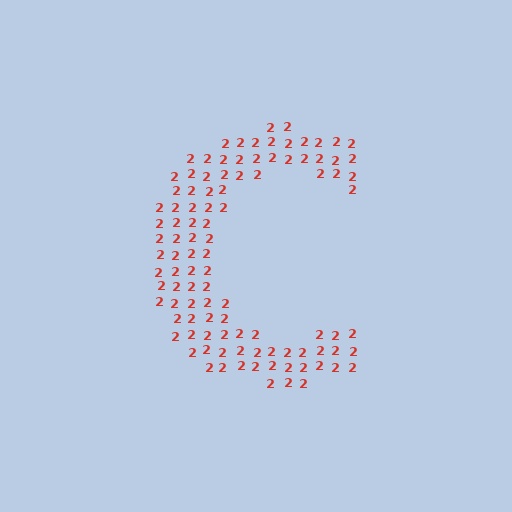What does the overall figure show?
The overall figure shows the letter C.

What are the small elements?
The small elements are digit 2's.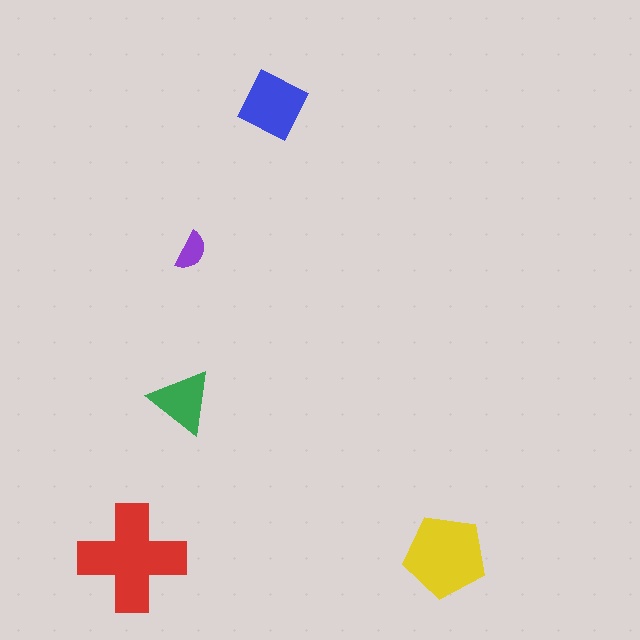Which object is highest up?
The blue diamond is topmost.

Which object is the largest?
The red cross.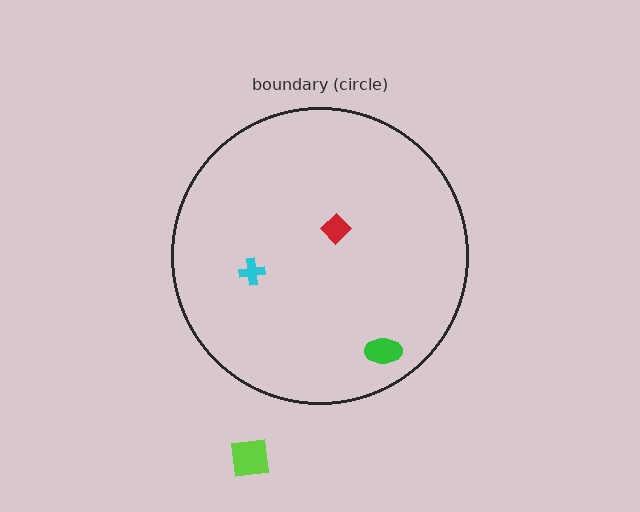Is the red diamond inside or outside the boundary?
Inside.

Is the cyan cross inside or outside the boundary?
Inside.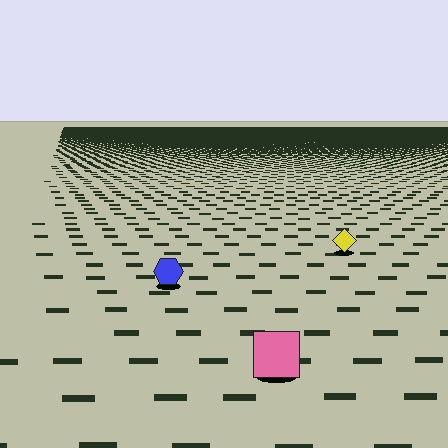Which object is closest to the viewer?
The pink square is closest. The texture marks near it are larger and more spread out.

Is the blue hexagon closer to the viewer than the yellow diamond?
Yes. The blue hexagon is closer — you can tell from the texture gradient: the ground texture is coarser near it.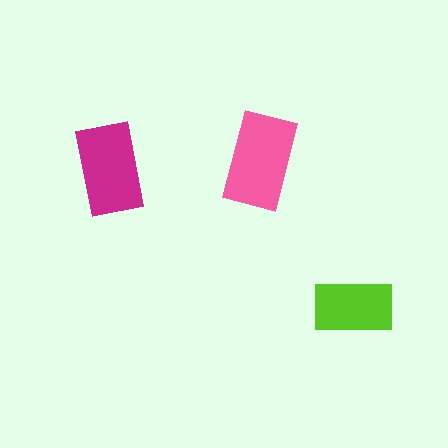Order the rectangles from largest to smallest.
the pink one, the magenta one, the lime one.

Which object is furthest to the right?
The lime rectangle is rightmost.